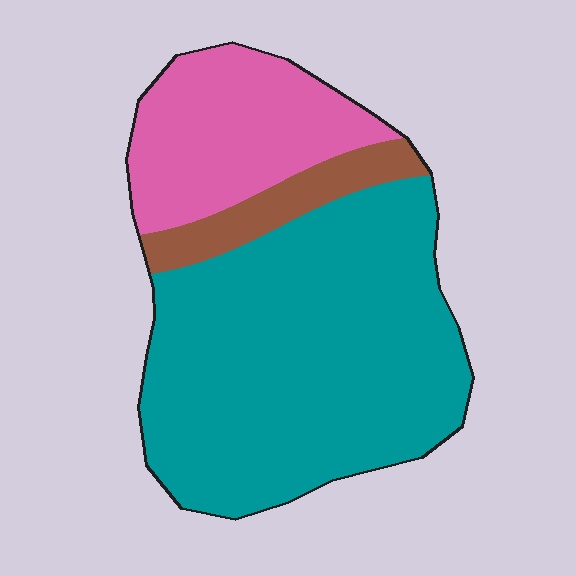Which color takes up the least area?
Brown, at roughly 10%.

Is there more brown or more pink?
Pink.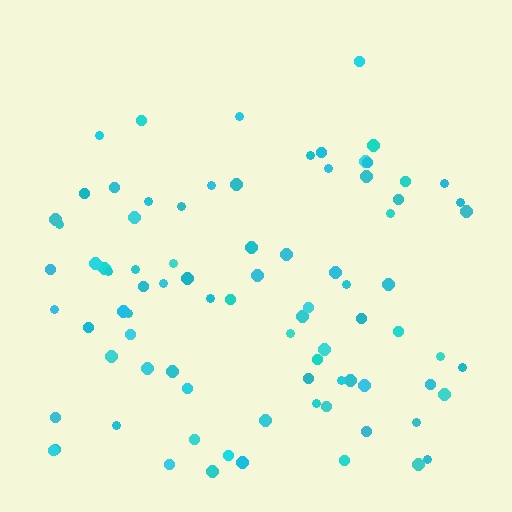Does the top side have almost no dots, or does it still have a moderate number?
Still a moderate number, just noticeably fewer than the bottom.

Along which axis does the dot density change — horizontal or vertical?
Vertical.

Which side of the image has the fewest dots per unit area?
The top.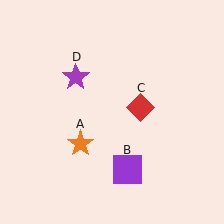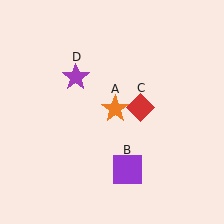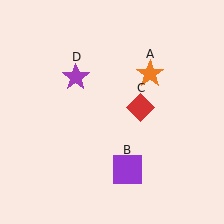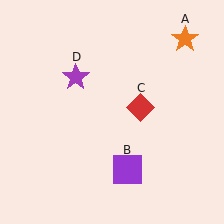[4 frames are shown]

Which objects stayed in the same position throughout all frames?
Purple square (object B) and red diamond (object C) and purple star (object D) remained stationary.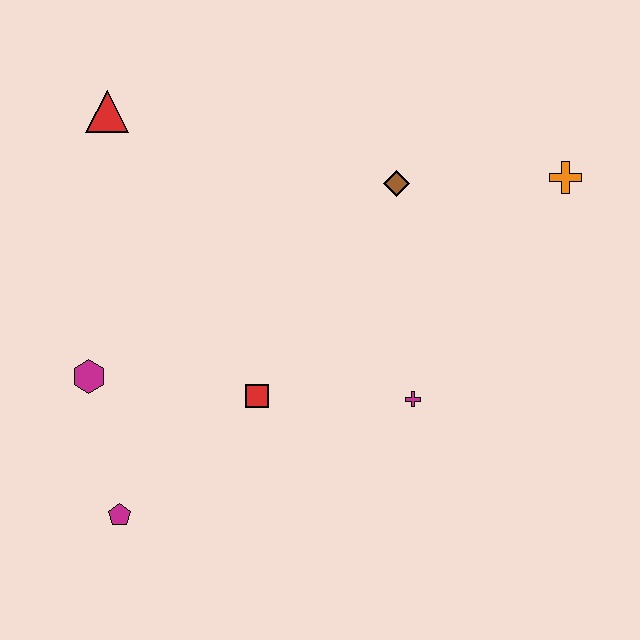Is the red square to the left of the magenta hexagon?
No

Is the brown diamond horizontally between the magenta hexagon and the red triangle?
No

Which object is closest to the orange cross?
The brown diamond is closest to the orange cross.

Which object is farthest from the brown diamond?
The magenta pentagon is farthest from the brown diamond.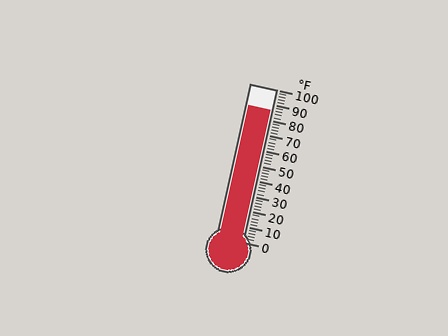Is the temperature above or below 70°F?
The temperature is above 70°F.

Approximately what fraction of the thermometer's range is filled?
The thermometer is filled to approximately 85% of its range.